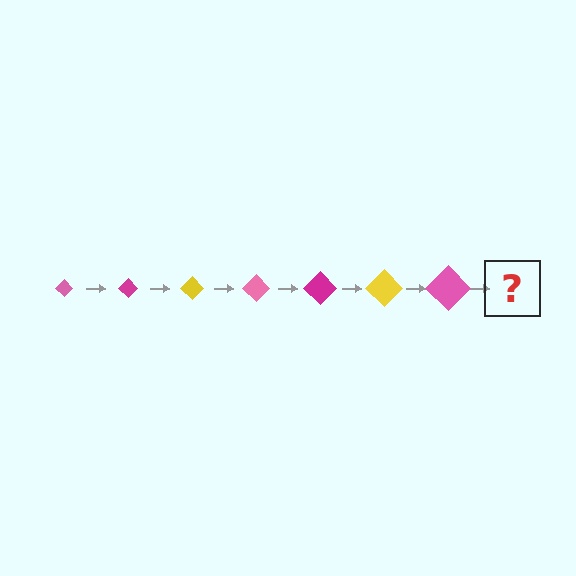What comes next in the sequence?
The next element should be a magenta diamond, larger than the previous one.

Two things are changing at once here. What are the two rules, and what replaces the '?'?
The two rules are that the diamond grows larger each step and the color cycles through pink, magenta, and yellow. The '?' should be a magenta diamond, larger than the previous one.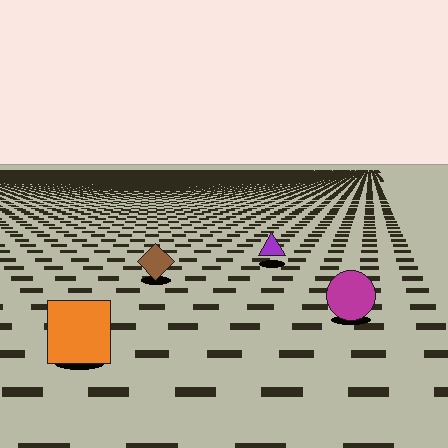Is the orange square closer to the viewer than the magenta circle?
Yes. The orange square is closer — you can tell from the texture gradient: the ground texture is coarser near it.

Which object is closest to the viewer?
The orange square is closest. The texture marks near it are larger and more spread out.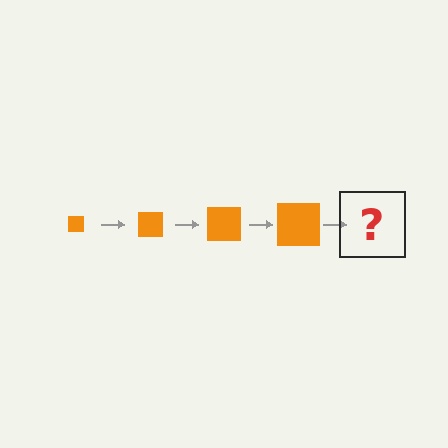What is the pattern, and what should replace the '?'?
The pattern is that the square gets progressively larger each step. The '?' should be an orange square, larger than the previous one.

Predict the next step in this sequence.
The next step is an orange square, larger than the previous one.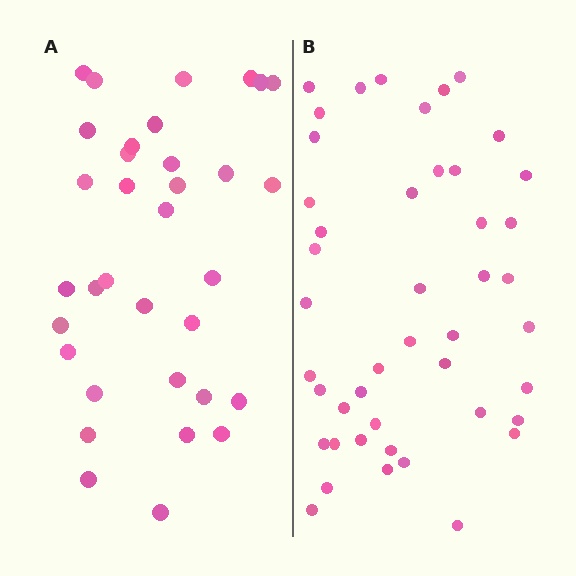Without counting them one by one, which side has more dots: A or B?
Region B (the right region) has more dots.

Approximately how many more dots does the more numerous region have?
Region B has roughly 12 or so more dots than region A.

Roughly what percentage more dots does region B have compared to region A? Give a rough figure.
About 30% more.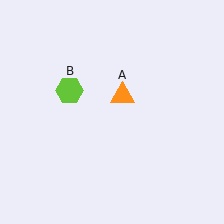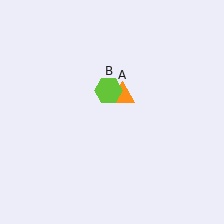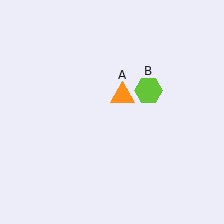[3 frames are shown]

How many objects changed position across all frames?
1 object changed position: lime hexagon (object B).